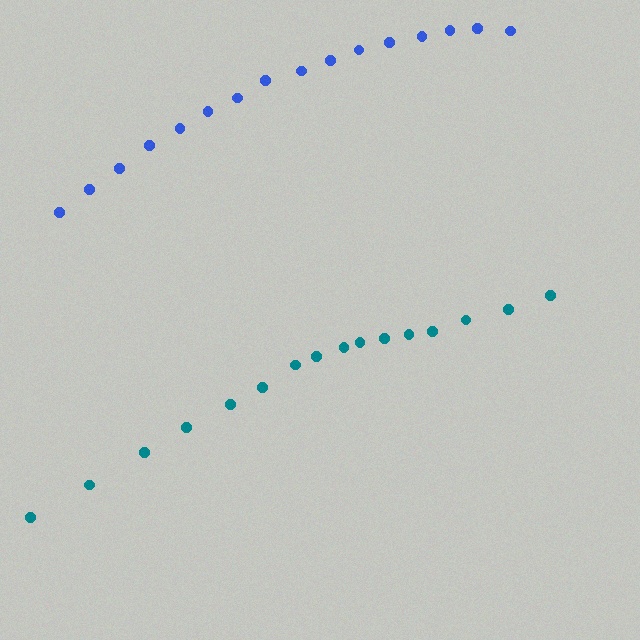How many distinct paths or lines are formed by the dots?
There are 2 distinct paths.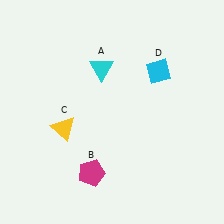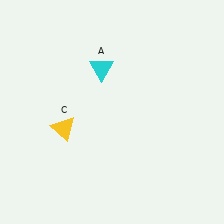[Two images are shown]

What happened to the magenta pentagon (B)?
The magenta pentagon (B) was removed in Image 2. It was in the bottom-left area of Image 1.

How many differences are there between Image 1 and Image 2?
There are 2 differences between the two images.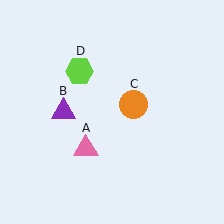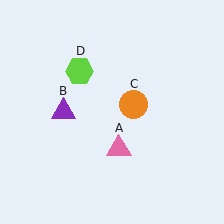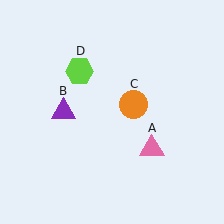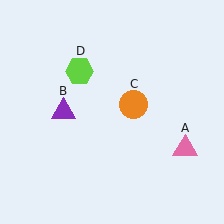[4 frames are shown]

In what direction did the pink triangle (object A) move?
The pink triangle (object A) moved right.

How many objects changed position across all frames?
1 object changed position: pink triangle (object A).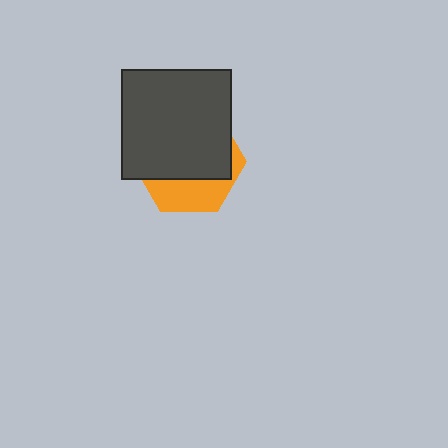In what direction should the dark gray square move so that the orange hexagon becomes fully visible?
The dark gray square should move up. That is the shortest direction to clear the overlap and leave the orange hexagon fully visible.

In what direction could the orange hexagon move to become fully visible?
The orange hexagon could move down. That would shift it out from behind the dark gray square entirely.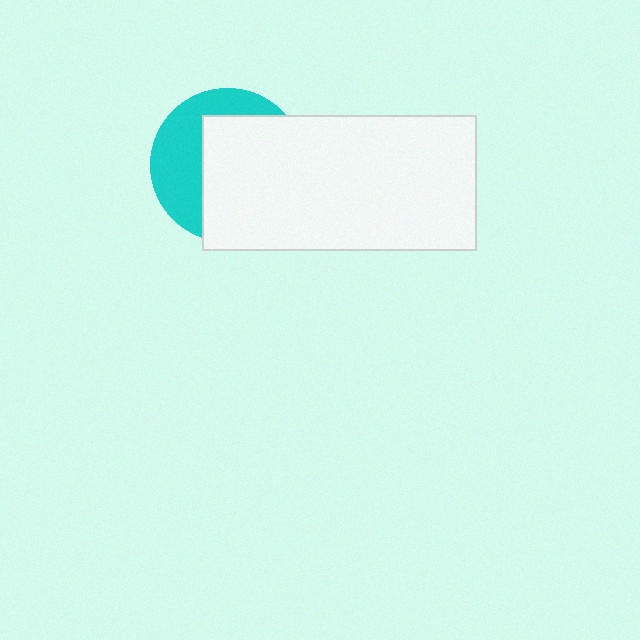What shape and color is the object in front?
The object in front is a white rectangle.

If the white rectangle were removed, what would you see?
You would see the complete cyan circle.